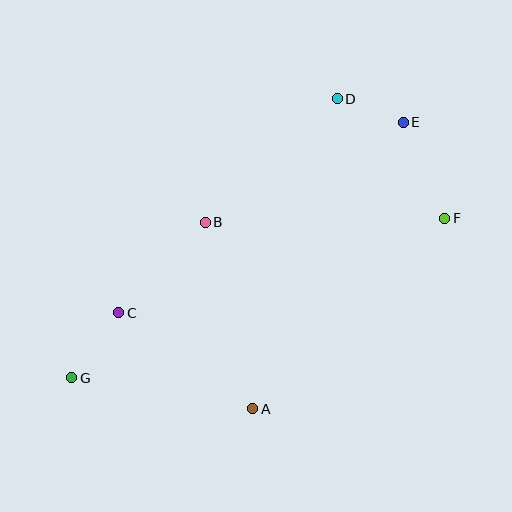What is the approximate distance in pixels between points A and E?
The distance between A and E is approximately 324 pixels.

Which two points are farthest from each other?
Points E and G are farthest from each other.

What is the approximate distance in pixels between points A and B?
The distance between A and B is approximately 193 pixels.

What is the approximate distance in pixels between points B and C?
The distance between B and C is approximately 125 pixels.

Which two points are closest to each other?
Points D and E are closest to each other.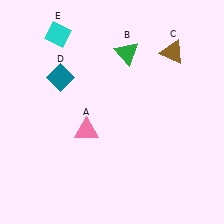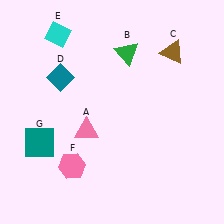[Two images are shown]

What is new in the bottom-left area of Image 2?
A teal square (G) was added in the bottom-left area of Image 2.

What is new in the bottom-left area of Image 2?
A pink hexagon (F) was added in the bottom-left area of Image 2.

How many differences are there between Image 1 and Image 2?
There are 2 differences between the two images.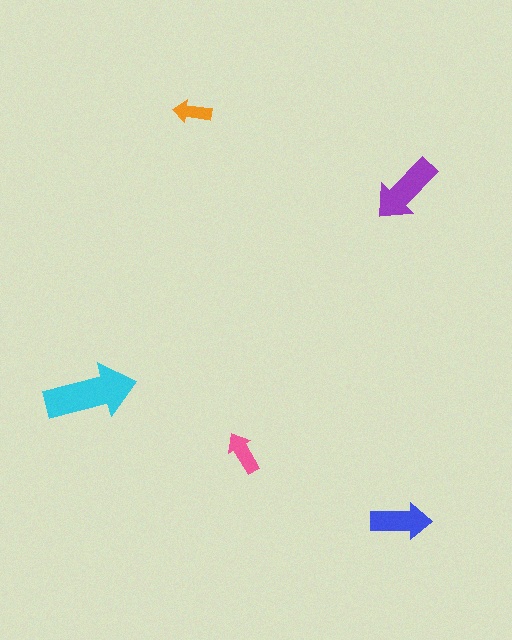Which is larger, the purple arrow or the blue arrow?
The purple one.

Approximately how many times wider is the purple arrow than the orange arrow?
About 2 times wider.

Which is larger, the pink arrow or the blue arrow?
The blue one.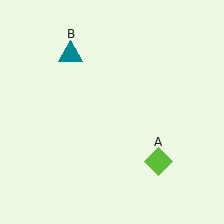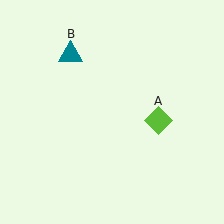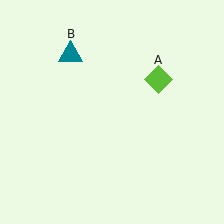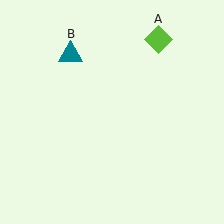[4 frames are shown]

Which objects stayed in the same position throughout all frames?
Teal triangle (object B) remained stationary.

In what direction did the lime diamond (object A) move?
The lime diamond (object A) moved up.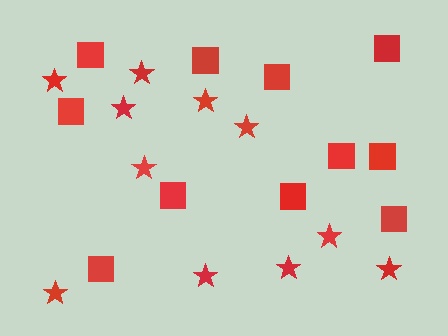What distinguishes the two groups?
There are 2 groups: one group of squares (11) and one group of stars (11).